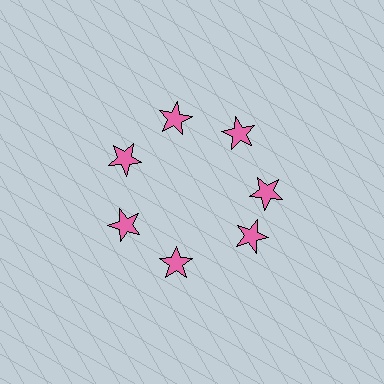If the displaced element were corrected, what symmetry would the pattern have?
It would have 7-fold rotational symmetry — the pattern would map onto itself every 51 degrees.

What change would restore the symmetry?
The symmetry would be restored by rotating it back into even spacing with its neighbors so that all 7 stars sit at equal angles and equal distance from the center.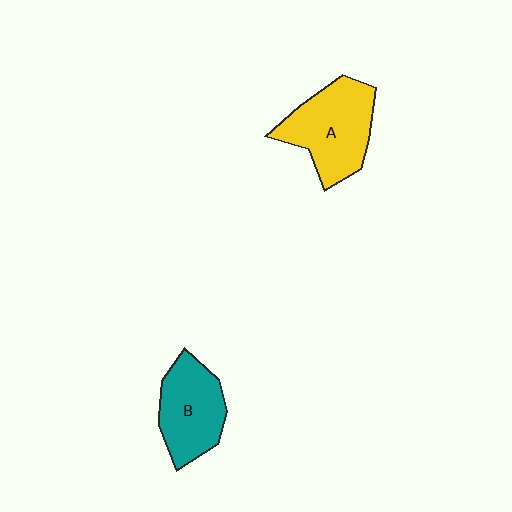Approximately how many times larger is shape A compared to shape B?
Approximately 1.2 times.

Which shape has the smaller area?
Shape B (teal).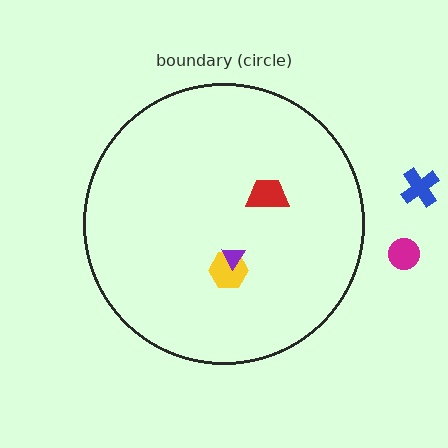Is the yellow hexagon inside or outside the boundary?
Inside.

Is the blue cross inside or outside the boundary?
Outside.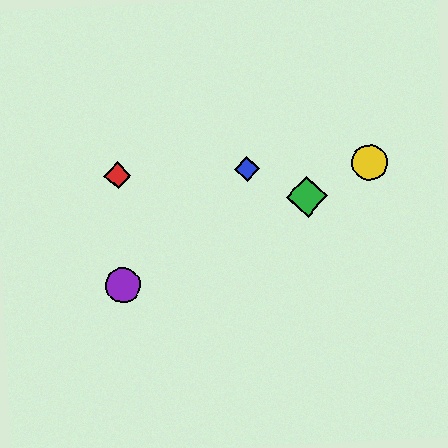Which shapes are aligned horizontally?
The red diamond, the blue diamond, the yellow circle are aligned horizontally.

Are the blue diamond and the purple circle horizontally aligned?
No, the blue diamond is at y≈169 and the purple circle is at y≈285.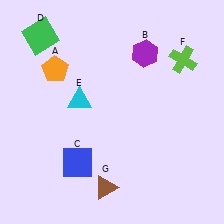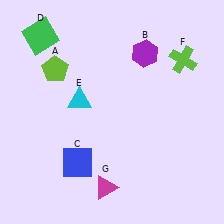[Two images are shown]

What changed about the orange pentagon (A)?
In Image 1, A is orange. In Image 2, it changed to lime.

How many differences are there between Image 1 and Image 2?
There are 2 differences between the two images.